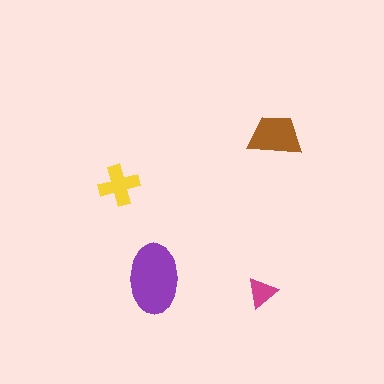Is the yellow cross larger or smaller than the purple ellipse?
Smaller.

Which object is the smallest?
The magenta triangle.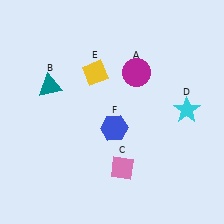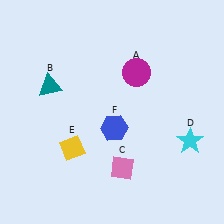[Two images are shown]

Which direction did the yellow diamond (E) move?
The yellow diamond (E) moved down.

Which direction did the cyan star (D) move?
The cyan star (D) moved down.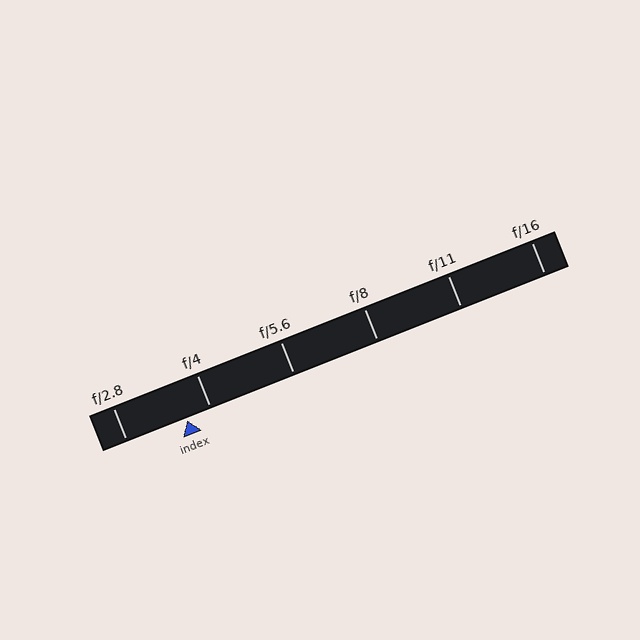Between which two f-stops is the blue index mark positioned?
The index mark is between f/2.8 and f/4.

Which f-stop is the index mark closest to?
The index mark is closest to f/4.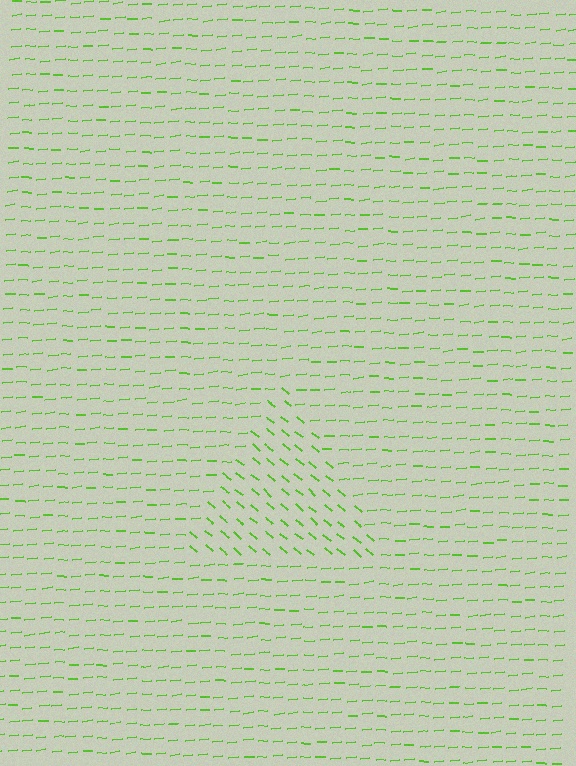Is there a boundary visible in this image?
Yes, there is a texture boundary formed by a change in line orientation.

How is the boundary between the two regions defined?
The boundary is defined purely by a change in line orientation (approximately 45 degrees difference). All lines are the same color and thickness.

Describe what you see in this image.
The image is filled with small lime line segments. A triangle region in the image has lines oriented differently from the surrounding lines, creating a visible texture boundary.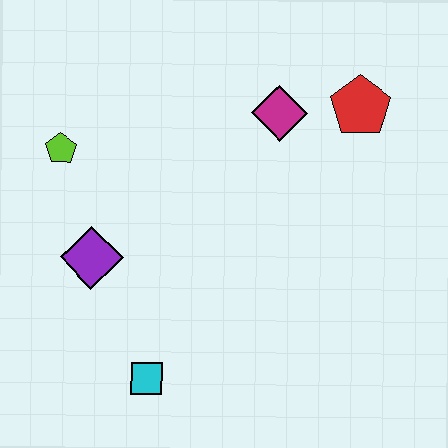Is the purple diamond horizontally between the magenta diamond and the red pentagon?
No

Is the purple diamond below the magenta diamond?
Yes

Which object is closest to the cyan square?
The purple diamond is closest to the cyan square.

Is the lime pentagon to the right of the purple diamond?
No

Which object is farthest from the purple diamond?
The red pentagon is farthest from the purple diamond.